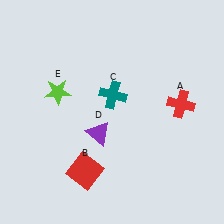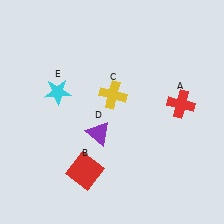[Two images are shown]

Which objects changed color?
C changed from teal to yellow. E changed from lime to cyan.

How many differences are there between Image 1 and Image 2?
There are 2 differences between the two images.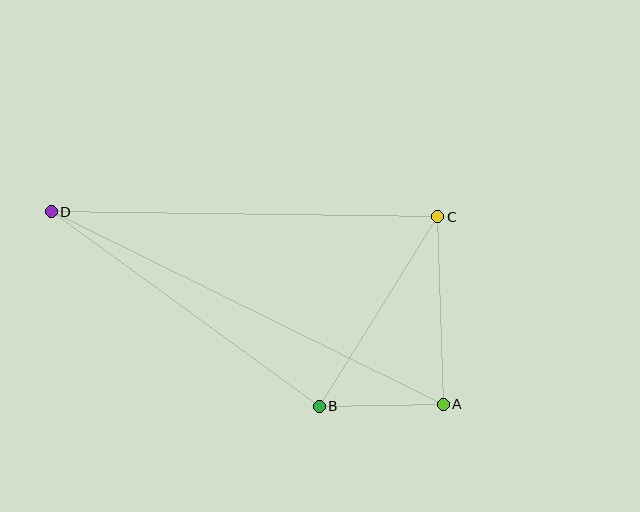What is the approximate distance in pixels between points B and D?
The distance between B and D is approximately 332 pixels.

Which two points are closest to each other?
Points A and B are closest to each other.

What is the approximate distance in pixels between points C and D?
The distance between C and D is approximately 387 pixels.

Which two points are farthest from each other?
Points A and D are farthest from each other.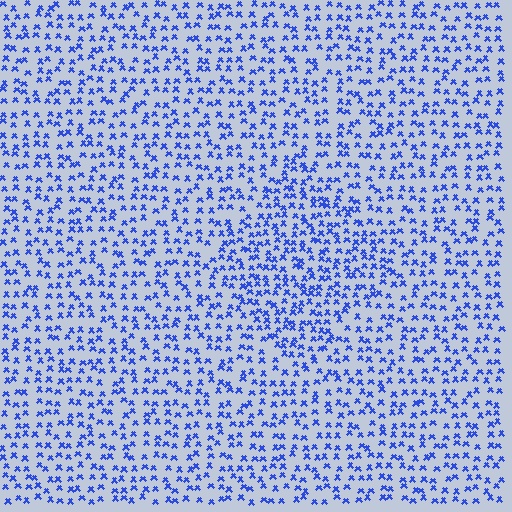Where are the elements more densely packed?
The elements are more densely packed inside the diamond boundary.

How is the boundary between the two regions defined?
The boundary is defined by a change in element density (approximately 1.5x ratio). All elements are the same color, size, and shape.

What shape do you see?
I see a diamond.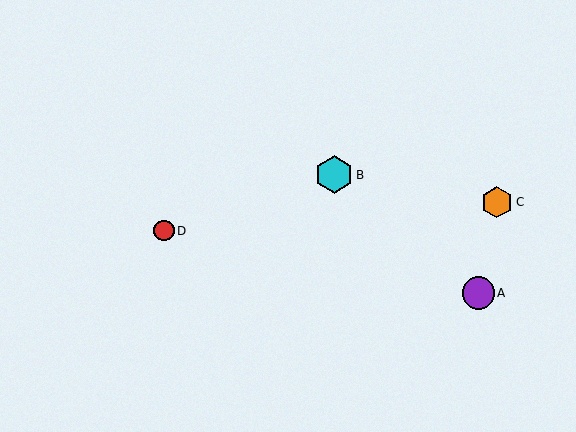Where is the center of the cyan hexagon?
The center of the cyan hexagon is at (334, 175).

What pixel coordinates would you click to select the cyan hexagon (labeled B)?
Click at (334, 175) to select the cyan hexagon B.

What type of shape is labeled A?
Shape A is a purple circle.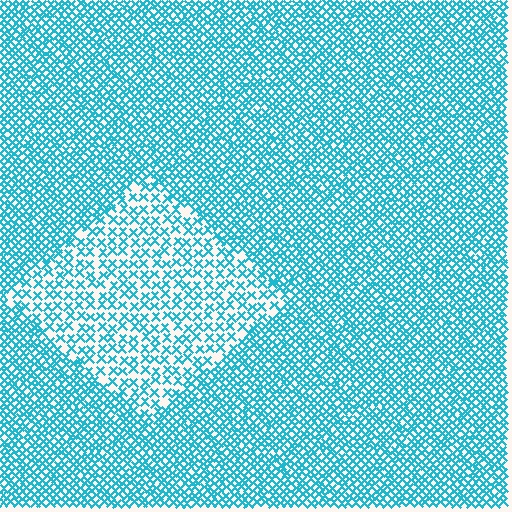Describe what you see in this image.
The image contains small cyan elements arranged at two different densities. A diamond-shaped region is visible where the elements are less densely packed than the surrounding area.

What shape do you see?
I see a diamond.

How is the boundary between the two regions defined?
The boundary is defined by a change in element density (approximately 2.0x ratio). All elements are the same color, size, and shape.